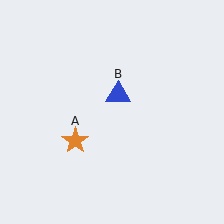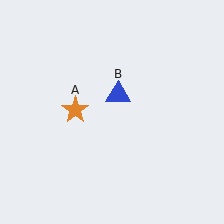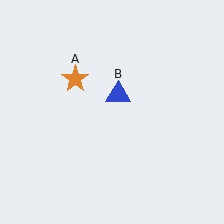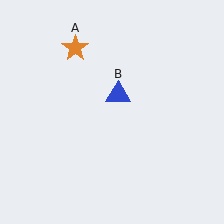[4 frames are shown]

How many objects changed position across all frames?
1 object changed position: orange star (object A).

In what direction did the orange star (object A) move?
The orange star (object A) moved up.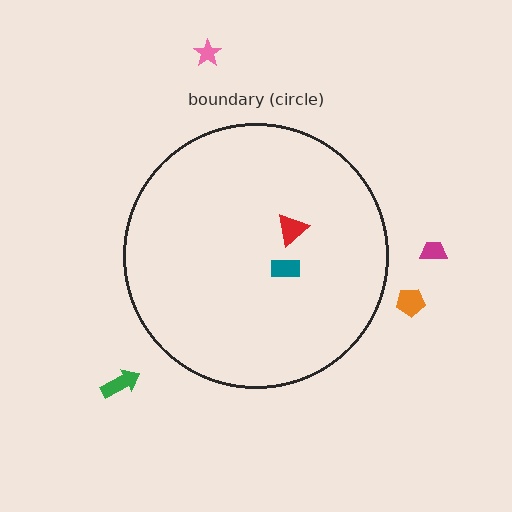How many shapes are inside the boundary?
2 inside, 4 outside.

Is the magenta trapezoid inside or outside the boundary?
Outside.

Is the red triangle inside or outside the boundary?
Inside.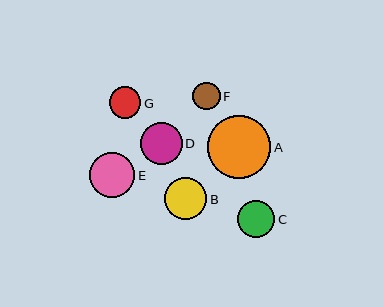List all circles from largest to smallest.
From largest to smallest: A, E, B, D, C, G, F.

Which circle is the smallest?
Circle F is the smallest with a size of approximately 27 pixels.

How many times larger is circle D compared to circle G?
Circle D is approximately 1.3 times the size of circle G.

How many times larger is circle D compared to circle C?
Circle D is approximately 1.1 times the size of circle C.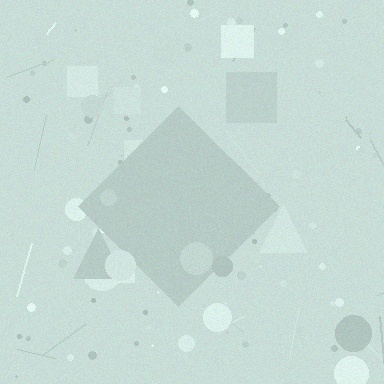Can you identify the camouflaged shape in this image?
The camouflaged shape is a diamond.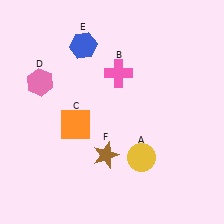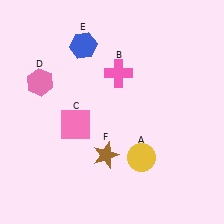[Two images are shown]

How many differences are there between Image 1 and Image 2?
There is 1 difference between the two images.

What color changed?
The square (C) changed from orange in Image 1 to pink in Image 2.